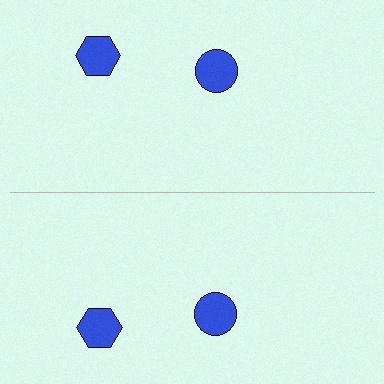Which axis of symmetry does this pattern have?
The pattern has a horizontal axis of symmetry running through the center of the image.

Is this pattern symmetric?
Yes, this pattern has bilateral (reflection) symmetry.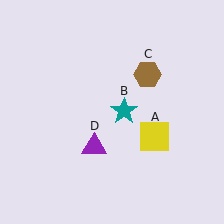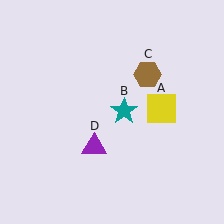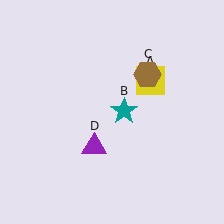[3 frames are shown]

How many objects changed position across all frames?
1 object changed position: yellow square (object A).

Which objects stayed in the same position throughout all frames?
Teal star (object B) and brown hexagon (object C) and purple triangle (object D) remained stationary.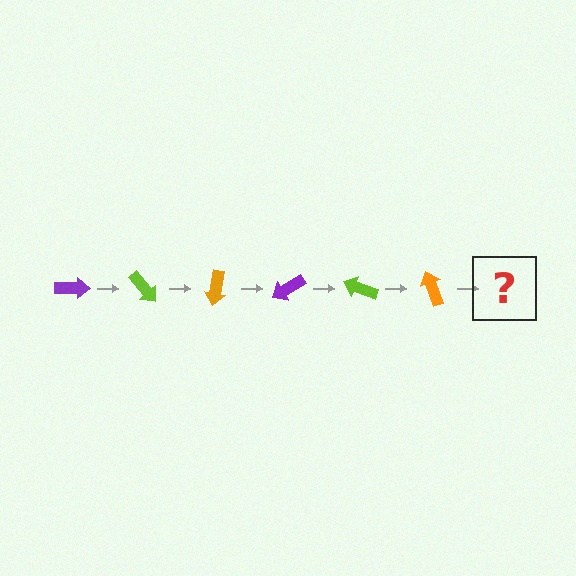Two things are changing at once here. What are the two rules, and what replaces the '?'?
The two rules are that it rotates 50 degrees each step and the color cycles through purple, lime, and orange. The '?' should be a purple arrow, rotated 300 degrees from the start.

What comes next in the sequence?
The next element should be a purple arrow, rotated 300 degrees from the start.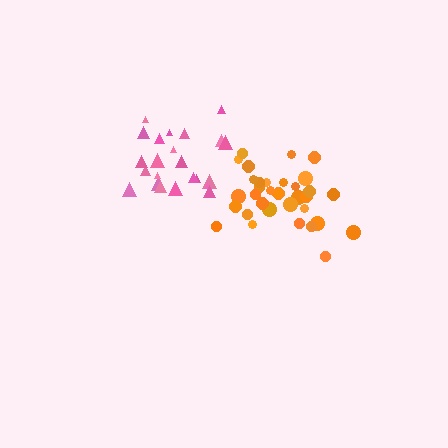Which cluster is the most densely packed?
Orange.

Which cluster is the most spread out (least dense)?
Pink.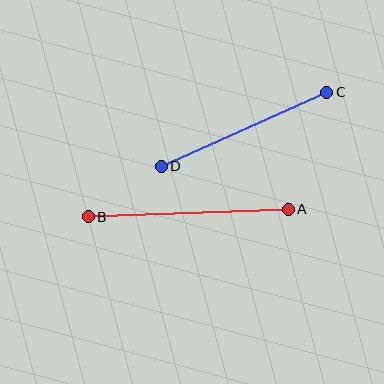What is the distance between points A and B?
The distance is approximately 200 pixels.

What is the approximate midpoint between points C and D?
The midpoint is at approximately (244, 129) pixels.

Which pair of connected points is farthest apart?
Points A and B are farthest apart.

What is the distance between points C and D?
The distance is approximately 181 pixels.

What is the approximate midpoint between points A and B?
The midpoint is at approximately (188, 213) pixels.